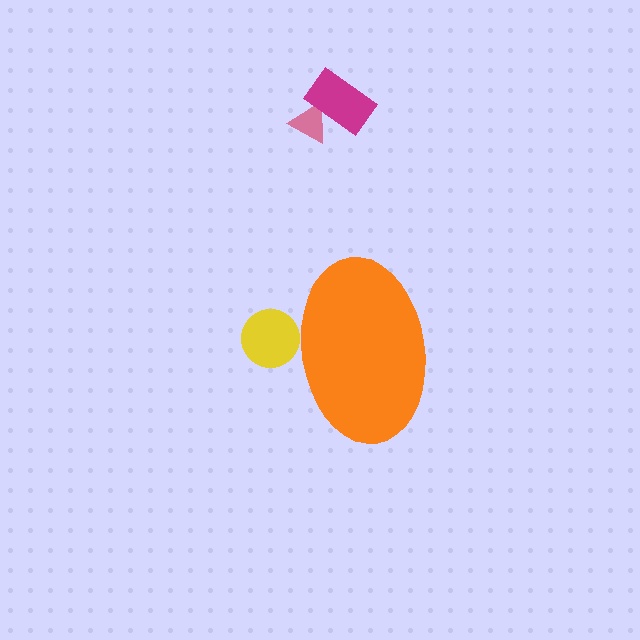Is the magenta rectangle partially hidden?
No, the magenta rectangle is fully visible.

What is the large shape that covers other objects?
An orange ellipse.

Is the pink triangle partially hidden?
No, the pink triangle is fully visible.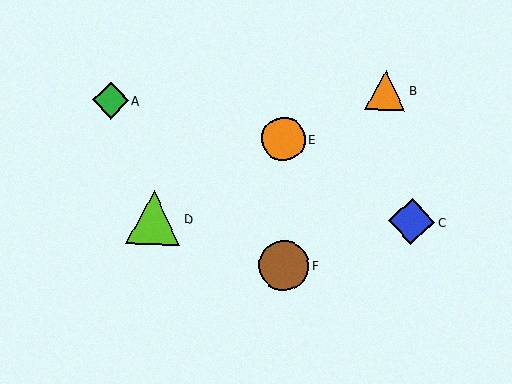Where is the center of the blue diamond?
The center of the blue diamond is at (412, 222).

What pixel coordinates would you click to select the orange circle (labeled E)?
Click at (284, 139) to select the orange circle E.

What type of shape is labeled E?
Shape E is an orange circle.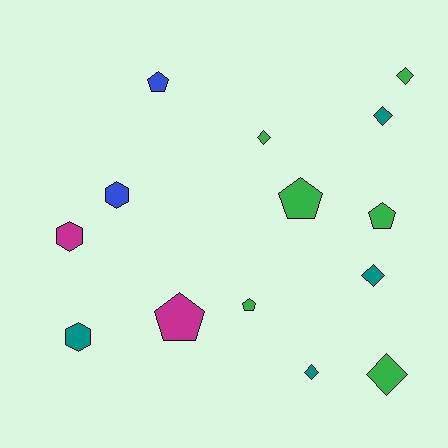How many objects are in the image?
There are 14 objects.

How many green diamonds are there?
There are 3 green diamonds.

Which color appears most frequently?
Green, with 6 objects.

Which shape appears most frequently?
Diamond, with 6 objects.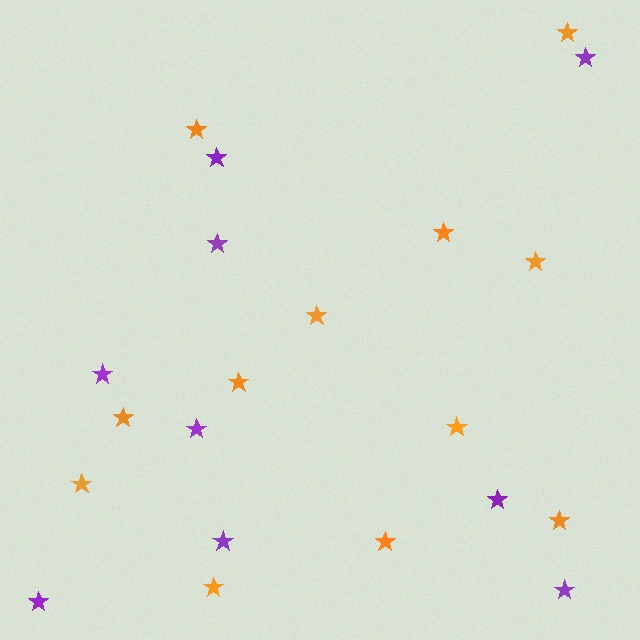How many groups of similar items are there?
There are 2 groups: one group of orange stars (12) and one group of purple stars (9).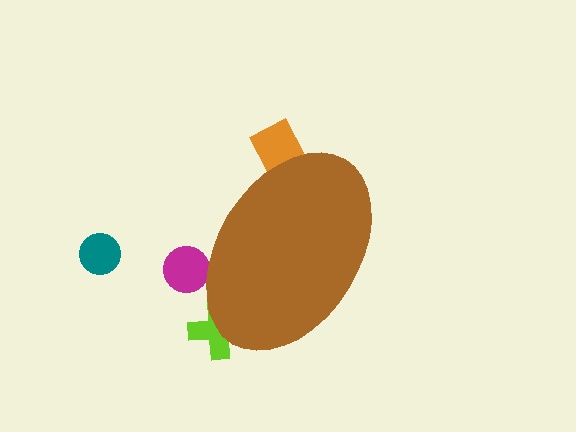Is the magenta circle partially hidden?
Yes, the magenta circle is partially hidden behind the brown ellipse.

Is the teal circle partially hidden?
No, the teal circle is fully visible.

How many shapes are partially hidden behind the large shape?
3 shapes are partially hidden.